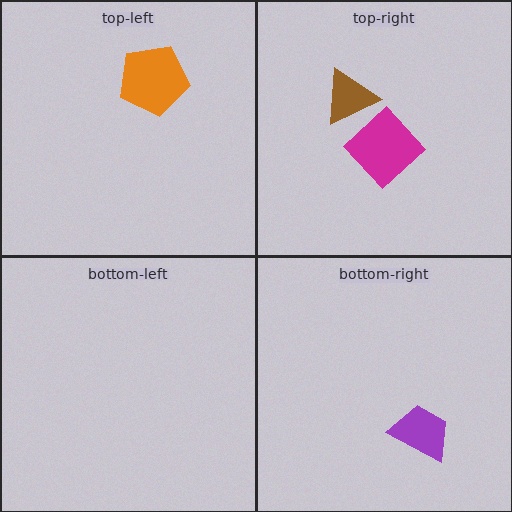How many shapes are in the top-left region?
1.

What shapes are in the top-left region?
The orange pentagon.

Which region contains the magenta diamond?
The top-right region.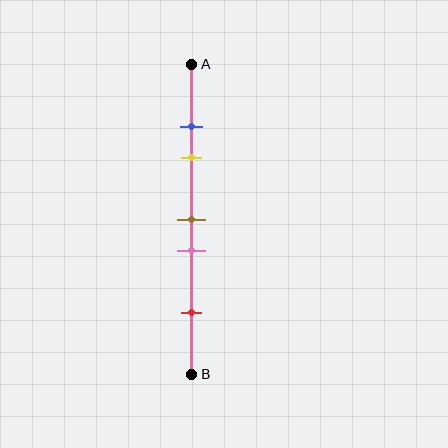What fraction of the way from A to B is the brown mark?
The brown mark is approximately 50% (0.5) of the way from A to B.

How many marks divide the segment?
There are 5 marks dividing the segment.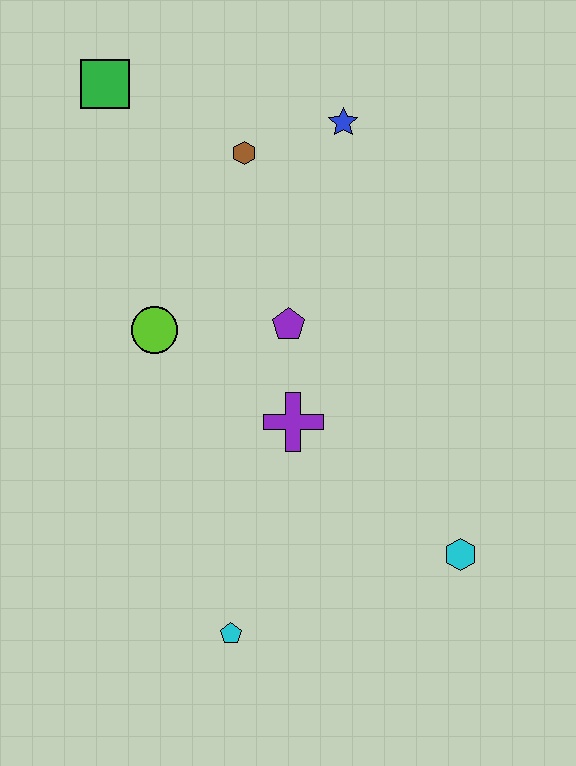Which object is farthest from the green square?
The cyan hexagon is farthest from the green square.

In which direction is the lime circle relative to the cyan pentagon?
The lime circle is above the cyan pentagon.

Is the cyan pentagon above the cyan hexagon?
No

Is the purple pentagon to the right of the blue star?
No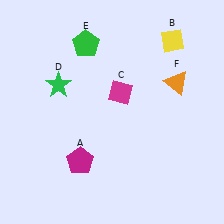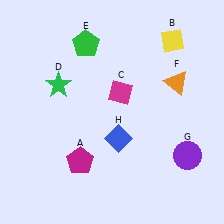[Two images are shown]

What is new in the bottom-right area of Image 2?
A purple circle (G) was added in the bottom-right area of Image 2.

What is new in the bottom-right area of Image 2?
A blue diamond (H) was added in the bottom-right area of Image 2.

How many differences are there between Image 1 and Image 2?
There are 2 differences between the two images.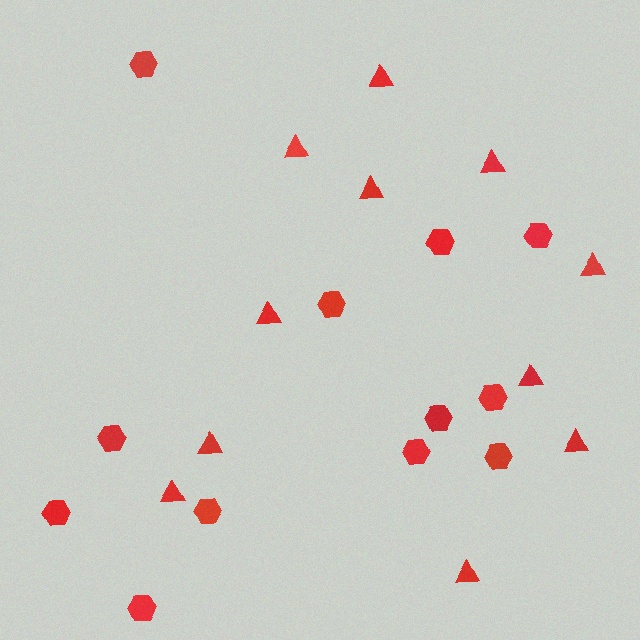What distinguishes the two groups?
There are 2 groups: one group of triangles (11) and one group of hexagons (12).